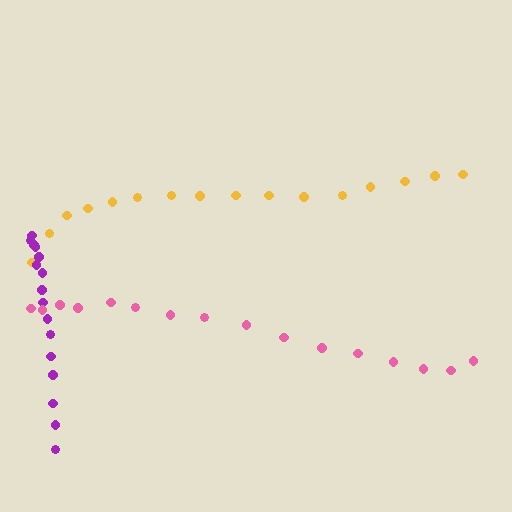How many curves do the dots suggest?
There are 3 distinct paths.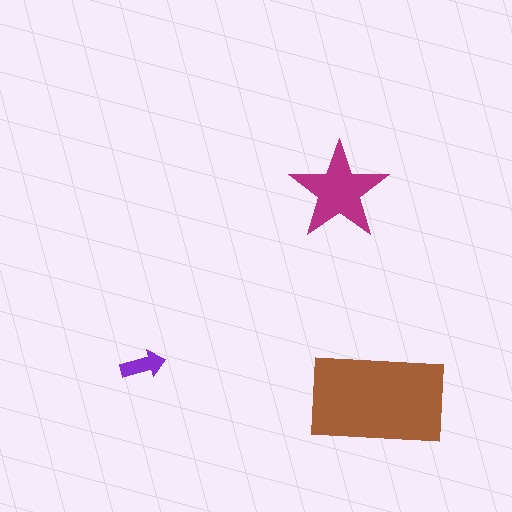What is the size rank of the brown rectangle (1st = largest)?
1st.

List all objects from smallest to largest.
The purple arrow, the magenta star, the brown rectangle.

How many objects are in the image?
There are 3 objects in the image.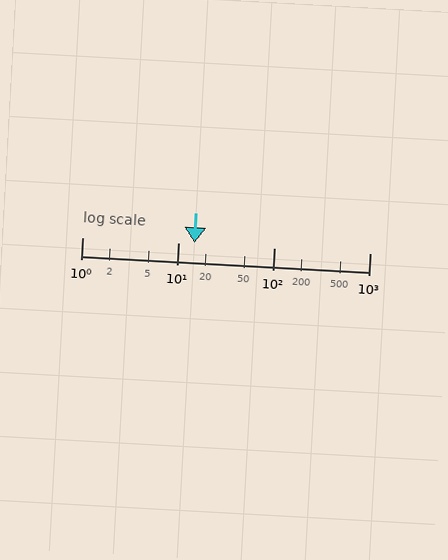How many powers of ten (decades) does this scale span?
The scale spans 3 decades, from 1 to 1000.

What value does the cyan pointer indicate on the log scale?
The pointer indicates approximately 15.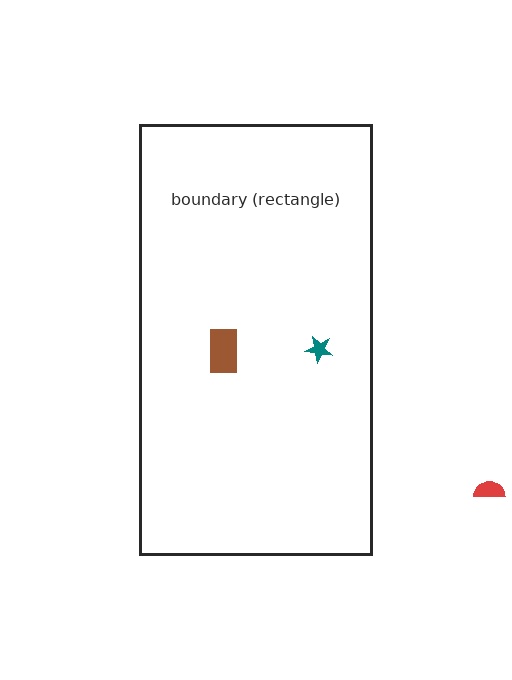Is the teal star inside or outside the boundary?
Inside.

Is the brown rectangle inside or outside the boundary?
Inside.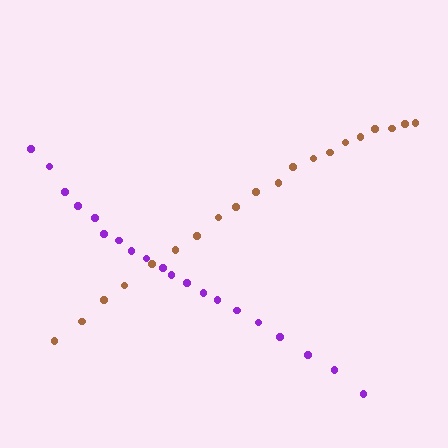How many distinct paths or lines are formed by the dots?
There are 2 distinct paths.